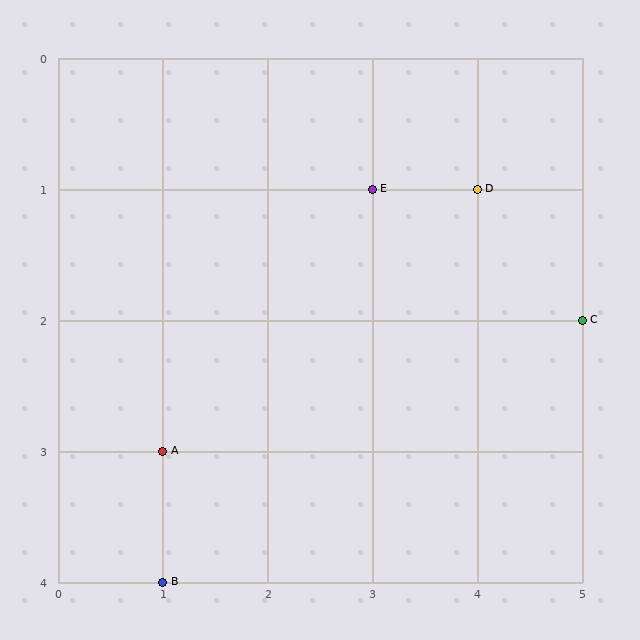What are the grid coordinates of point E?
Point E is at grid coordinates (3, 1).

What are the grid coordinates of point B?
Point B is at grid coordinates (1, 4).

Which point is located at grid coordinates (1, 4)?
Point B is at (1, 4).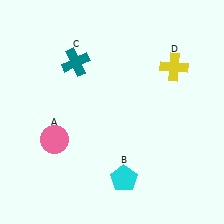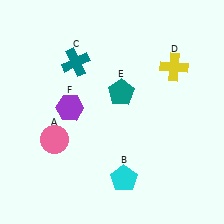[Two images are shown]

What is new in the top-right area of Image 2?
A teal pentagon (E) was added in the top-right area of Image 2.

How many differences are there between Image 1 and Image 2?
There are 2 differences between the two images.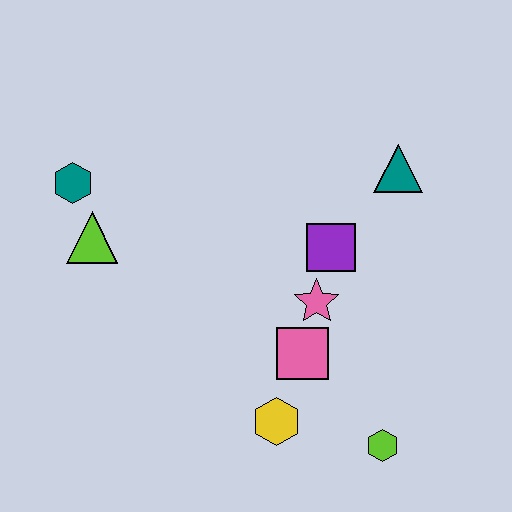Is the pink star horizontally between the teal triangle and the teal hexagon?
Yes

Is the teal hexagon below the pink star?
No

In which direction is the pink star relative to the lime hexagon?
The pink star is above the lime hexagon.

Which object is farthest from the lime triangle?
The lime hexagon is farthest from the lime triangle.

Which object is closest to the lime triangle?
The teal hexagon is closest to the lime triangle.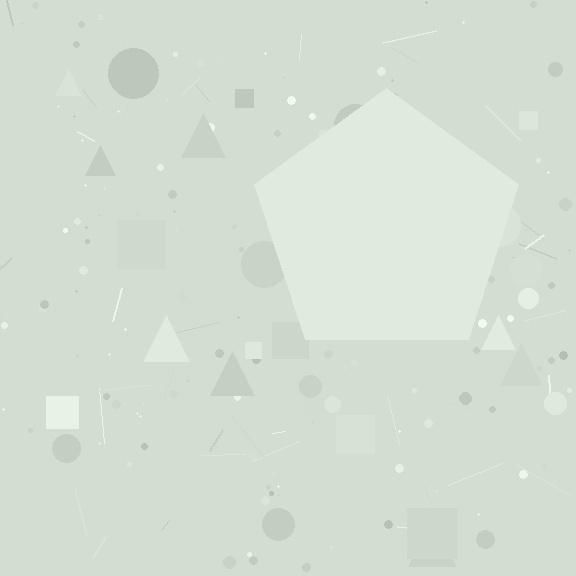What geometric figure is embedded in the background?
A pentagon is embedded in the background.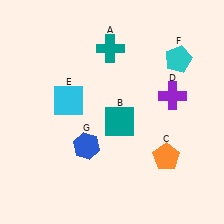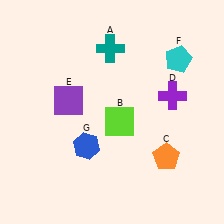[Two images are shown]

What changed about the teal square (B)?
In Image 1, B is teal. In Image 2, it changed to lime.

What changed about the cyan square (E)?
In Image 1, E is cyan. In Image 2, it changed to purple.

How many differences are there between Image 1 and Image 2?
There are 2 differences between the two images.